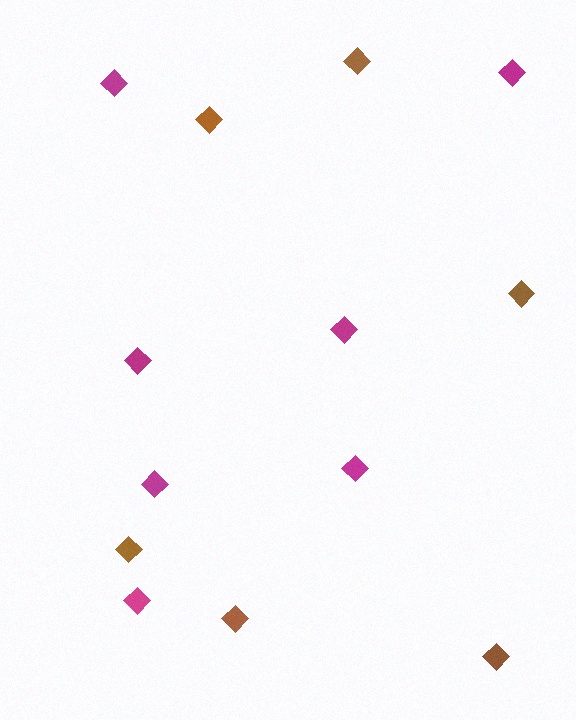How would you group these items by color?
There are 2 groups: one group of brown diamonds (6) and one group of magenta diamonds (7).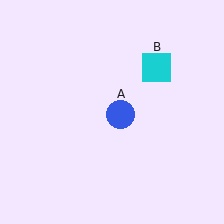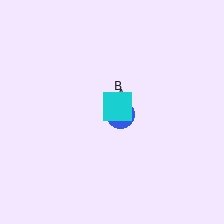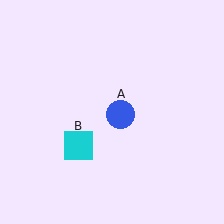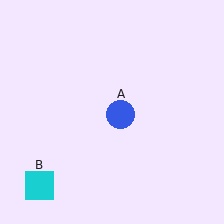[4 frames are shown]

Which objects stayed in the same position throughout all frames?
Blue circle (object A) remained stationary.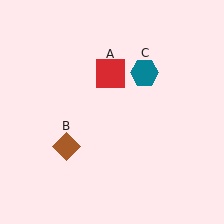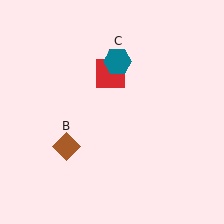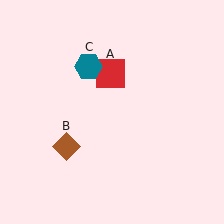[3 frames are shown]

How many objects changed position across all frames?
1 object changed position: teal hexagon (object C).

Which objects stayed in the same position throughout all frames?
Red square (object A) and brown diamond (object B) remained stationary.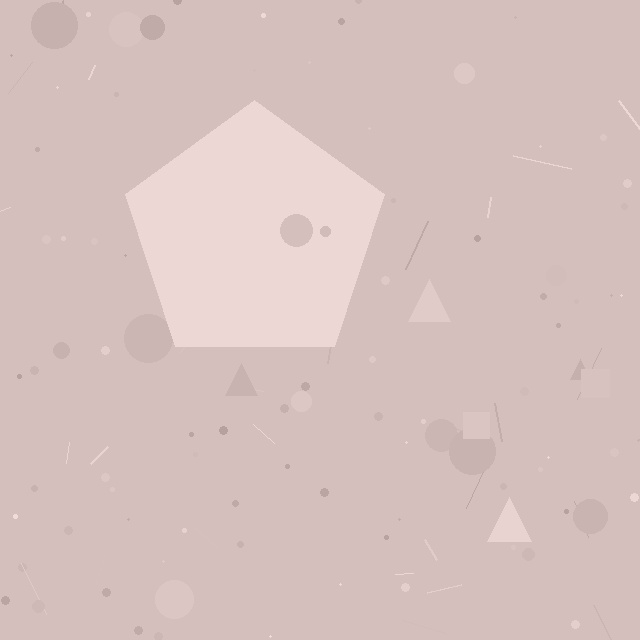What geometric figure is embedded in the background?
A pentagon is embedded in the background.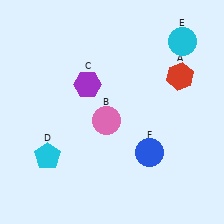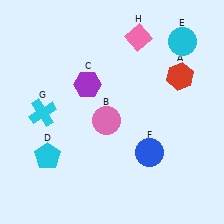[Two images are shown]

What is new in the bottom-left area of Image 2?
A cyan cross (G) was added in the bottom-left area of Image 2.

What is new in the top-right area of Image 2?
A pink diamond (H) was added in the top-right area of Image 2.